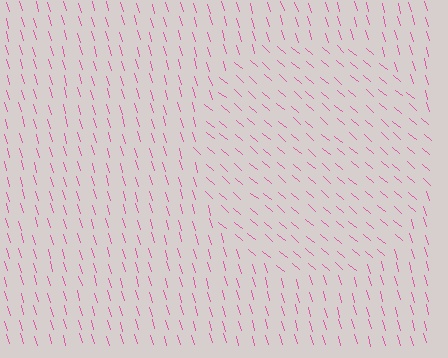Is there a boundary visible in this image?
Yes, there is a texture boundary formed by a change in line orientation.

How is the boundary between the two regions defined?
The boundary is defined purely by a change in line orientation (approximately 33 degrees difference). All lines are the same color and thickness.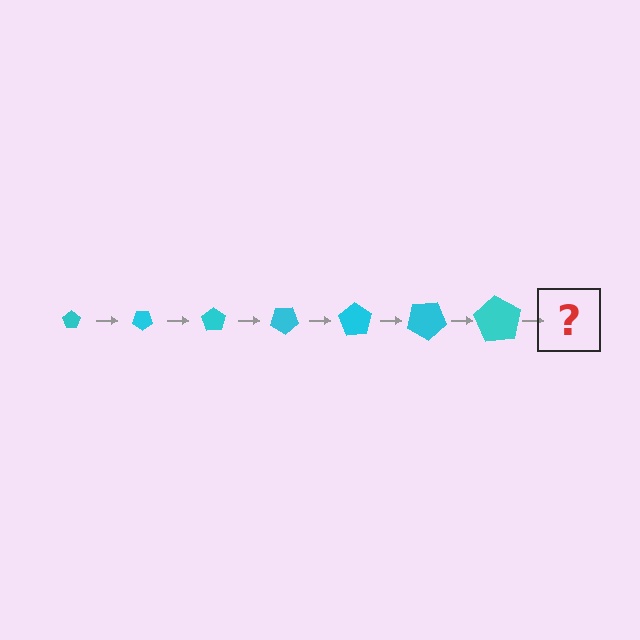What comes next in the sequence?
The next element should be a pentagon, larger than the previous one and rotated 245 degrees from the start.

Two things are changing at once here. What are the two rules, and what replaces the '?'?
The two rules are that the pentagon grows larger each step and it rotates 35 degrees each step. The '?' should be a pentagon, larger than the previous one and rotated 245 degrees from the start.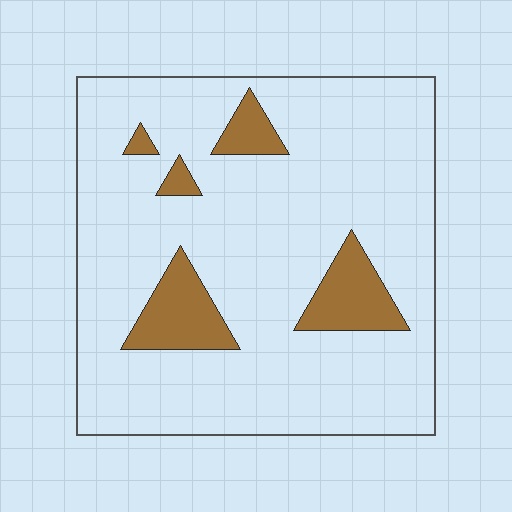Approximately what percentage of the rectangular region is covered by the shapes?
Approximately 15%.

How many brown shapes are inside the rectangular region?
5.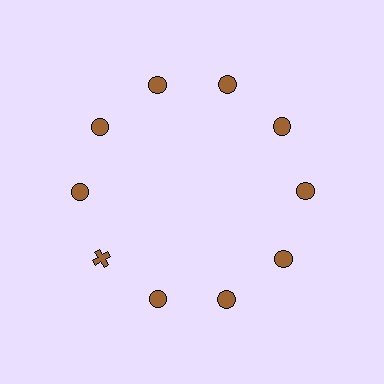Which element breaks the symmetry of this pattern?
The brown cross at roughly the 8 o'clock position breaks the symmetry. All other shapes are brown circles.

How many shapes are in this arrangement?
There are 10 shapes arranged in a ring pattern.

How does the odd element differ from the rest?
It has a different shape: cross instead of circle.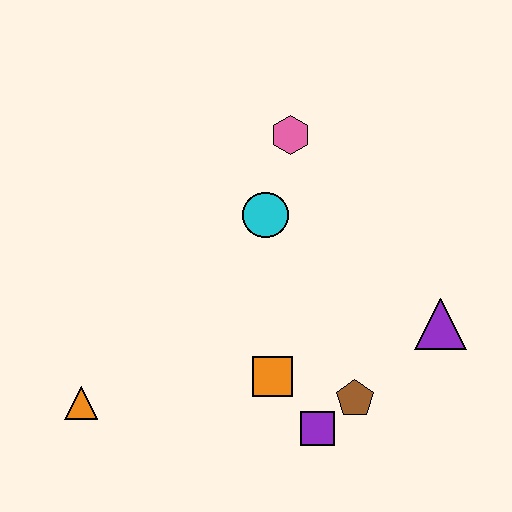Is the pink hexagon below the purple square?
No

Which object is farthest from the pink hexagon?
The orange triangle is farthest from the pink hexagon.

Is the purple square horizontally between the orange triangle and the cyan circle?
No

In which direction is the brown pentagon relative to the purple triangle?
The brown pentagon is to the left of the purple triangle.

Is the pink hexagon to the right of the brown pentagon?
No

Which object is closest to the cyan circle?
The pink hexagon is closest to the cyan circle.